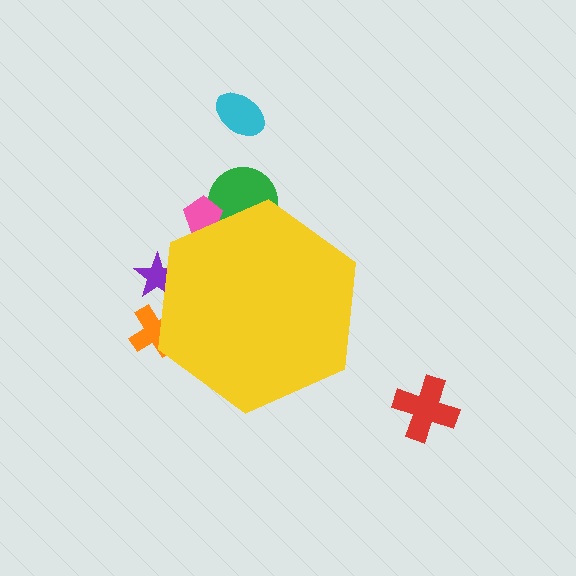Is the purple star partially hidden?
Yes, the purple star is partially hidden behind the yellow hexagon.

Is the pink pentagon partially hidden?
Yes, the pink pentagon is partially hidden behind the yellow hexagon.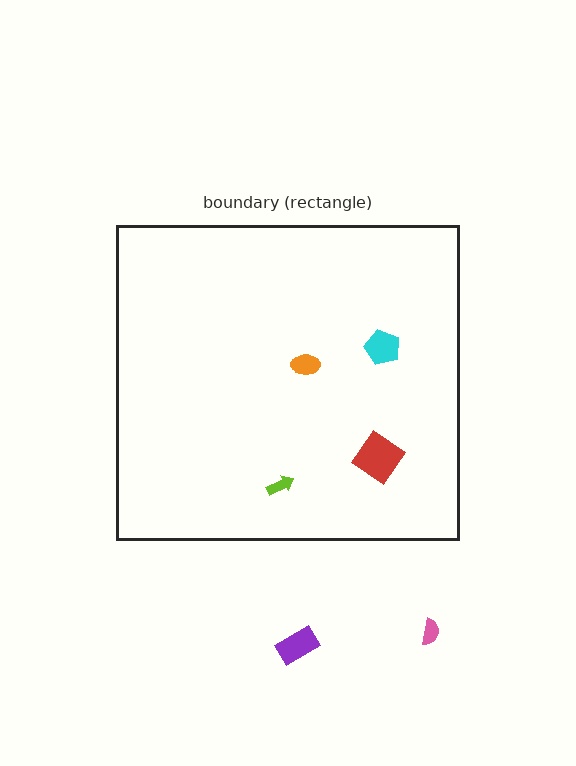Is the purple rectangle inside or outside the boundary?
Outside.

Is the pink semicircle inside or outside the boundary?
Outside.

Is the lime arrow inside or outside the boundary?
Inside.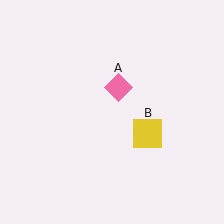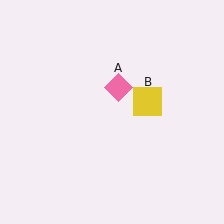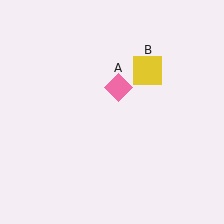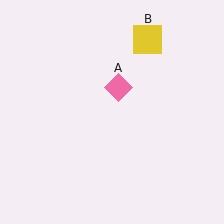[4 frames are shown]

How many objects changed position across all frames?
1 object changed position: yellow square (object B).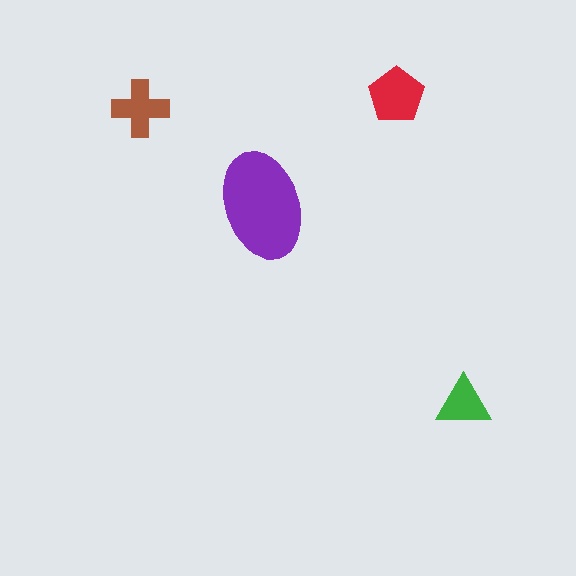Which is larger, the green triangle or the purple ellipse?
The purple ellipse.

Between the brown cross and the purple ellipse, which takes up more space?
The purple ellipse.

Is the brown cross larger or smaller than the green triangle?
Larger.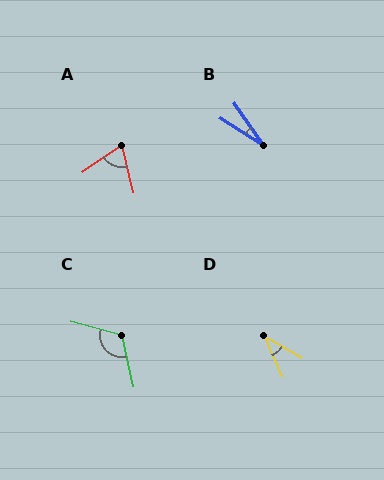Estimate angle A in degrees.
Approximately 69 degrees.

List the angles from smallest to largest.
B (22°), D (35°), A (69°), C (117°).